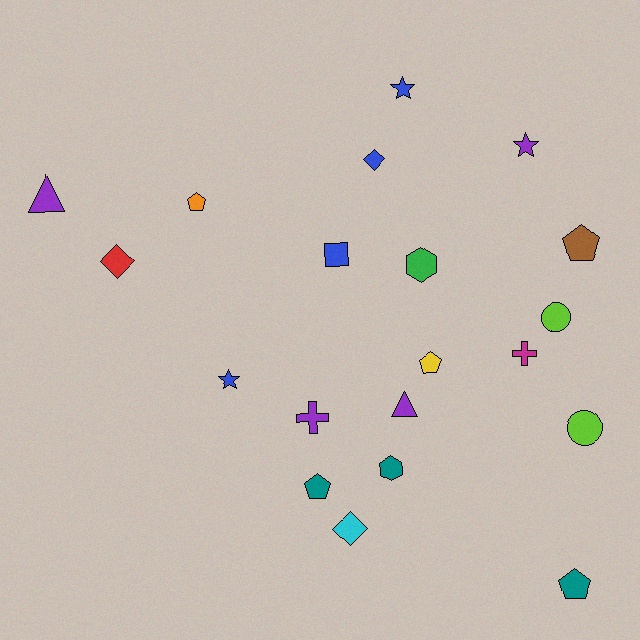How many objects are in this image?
There are 20 objects.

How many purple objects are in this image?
There are 4 purple objects.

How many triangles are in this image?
There are 2 triangles.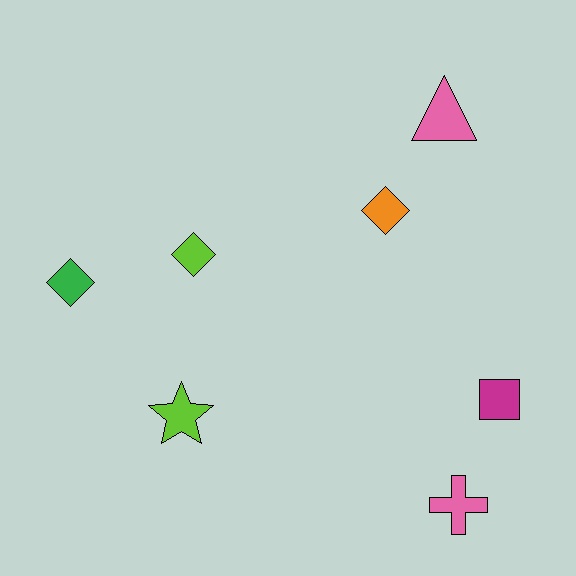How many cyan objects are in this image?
There are no cyan objects.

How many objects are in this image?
There are 7 objects.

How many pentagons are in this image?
There are no pentagons.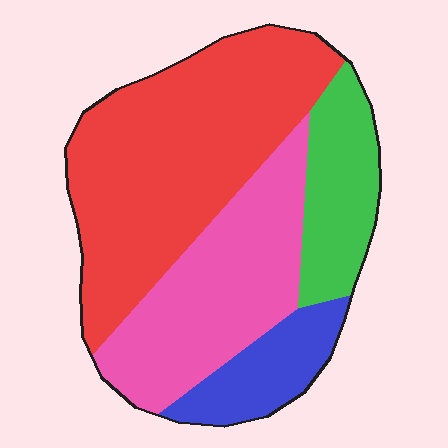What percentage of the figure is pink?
Pink covers 29% of the figure.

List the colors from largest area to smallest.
From largest to smallest: red, pink, green, blue.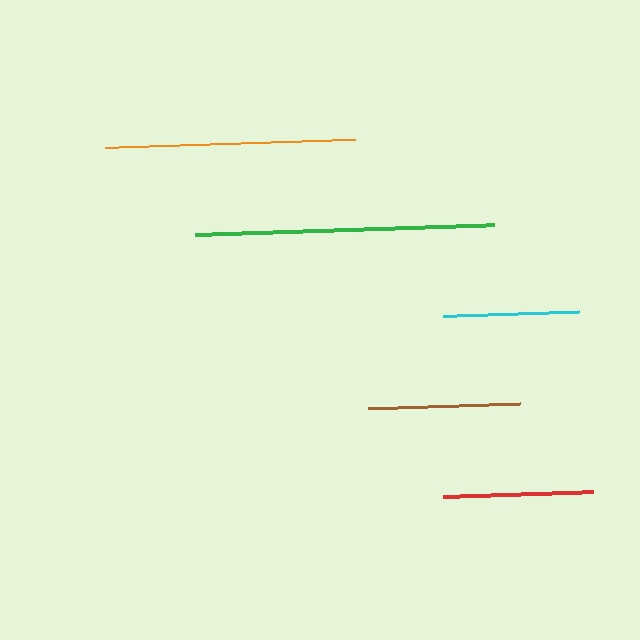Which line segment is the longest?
The green line is the longest at approximately 299 pixels.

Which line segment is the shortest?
The cyan line is the shortest at approximately 137 pixels.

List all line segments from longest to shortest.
From longest to shortest: green, orange, brown, red, cyan.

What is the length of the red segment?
The red segment is approximately 150 pixels long.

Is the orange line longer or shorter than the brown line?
The orange line is longer than the brown line.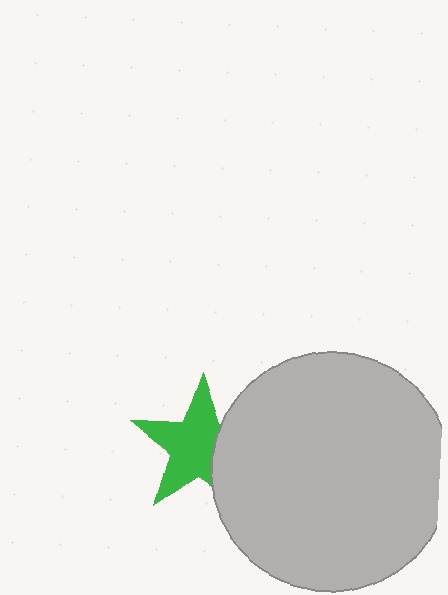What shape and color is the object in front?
The object in front is a light gray circle.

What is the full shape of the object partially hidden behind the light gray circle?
The partially hidden object is a green star.